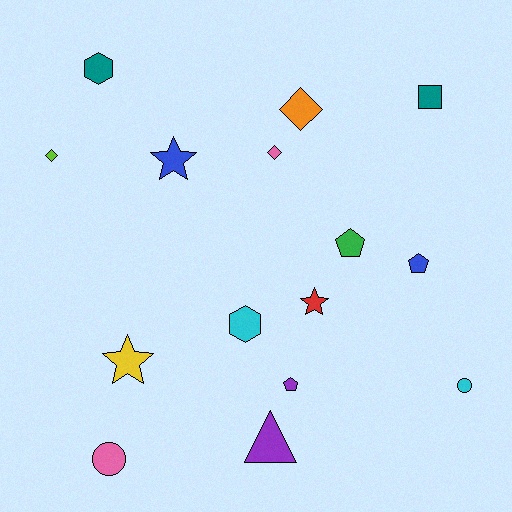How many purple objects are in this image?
There are 2 purple objects.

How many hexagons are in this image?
There are 2 hexagons.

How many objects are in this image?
There are 15 objects.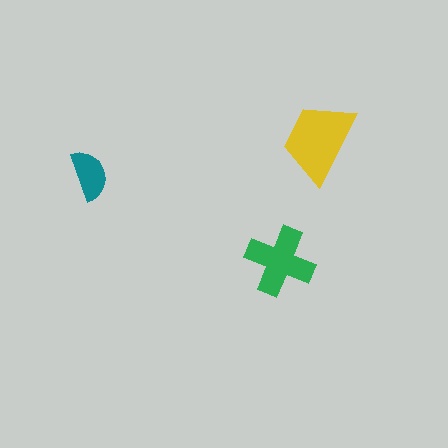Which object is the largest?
The yellow trapezoid.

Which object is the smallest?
The teal semicircle.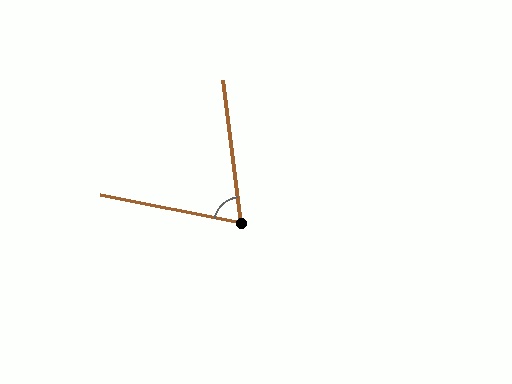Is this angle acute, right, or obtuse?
It is acute.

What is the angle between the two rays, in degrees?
Approximately 71 degrees.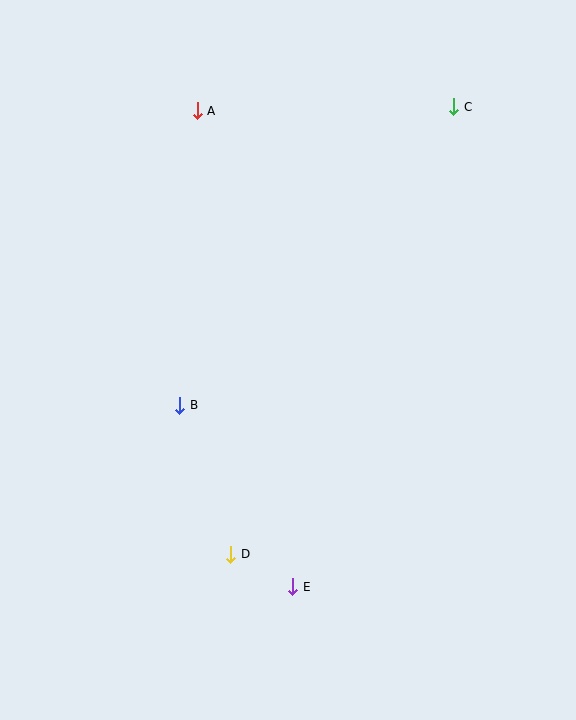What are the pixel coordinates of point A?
Point A is at (197, 111).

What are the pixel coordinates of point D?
Point D is at (231, 554).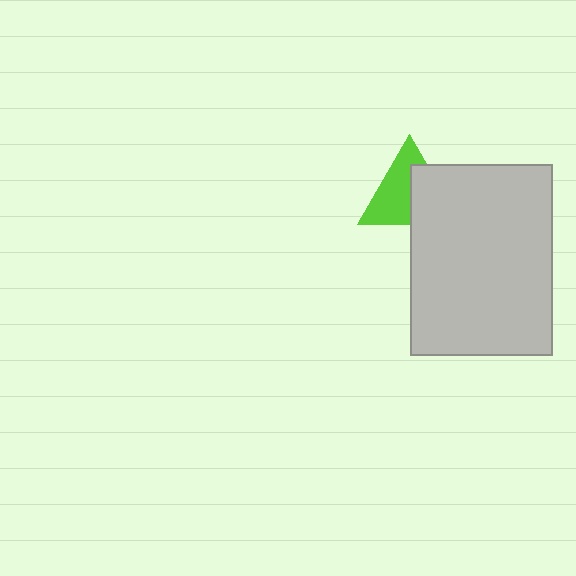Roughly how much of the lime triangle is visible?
About half of it is visible (roughly 55%).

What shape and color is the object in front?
The object in front is a light gray rectangle.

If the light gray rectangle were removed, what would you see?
You would see the complete lime triangle.